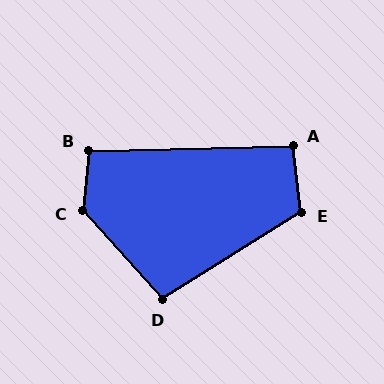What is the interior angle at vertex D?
Approximately 100 degrees (obtuse).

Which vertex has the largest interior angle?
C, at approximately 132 degrees.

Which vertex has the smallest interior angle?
A, at approximately 96 degrees.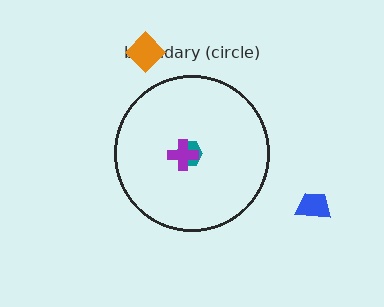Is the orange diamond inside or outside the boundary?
Outside.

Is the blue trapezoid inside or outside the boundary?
Outside.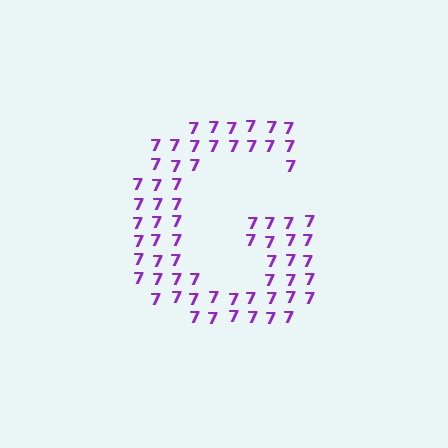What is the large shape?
The large shape is the letter G.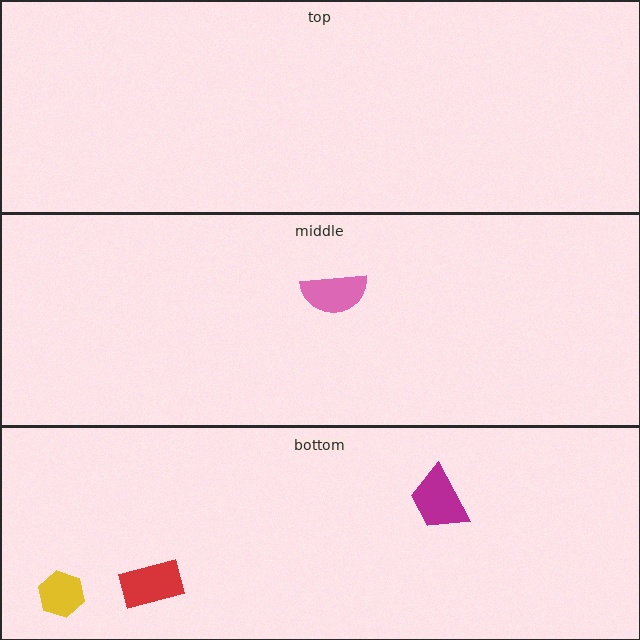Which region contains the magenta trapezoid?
The bottom region.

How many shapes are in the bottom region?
3.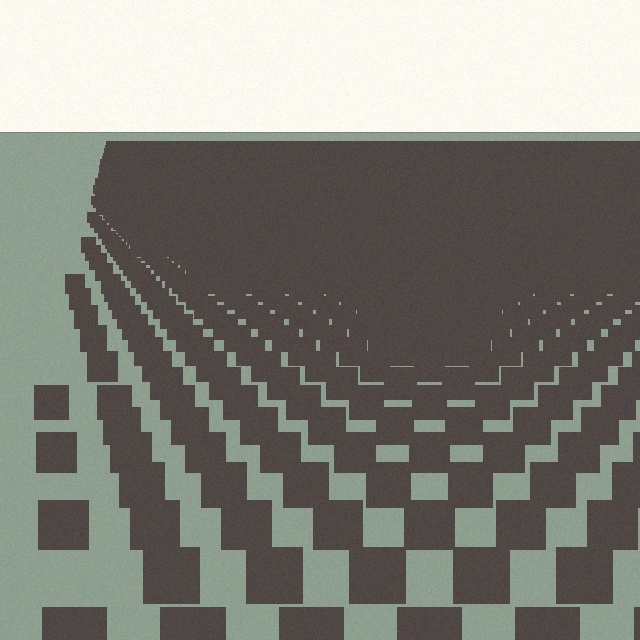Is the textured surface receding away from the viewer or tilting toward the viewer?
The surface is receding away from the viewer. Texture elements get smaller and denser toward the top.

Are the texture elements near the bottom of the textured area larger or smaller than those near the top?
Larger. Near the bottom, elements are closer to the viewer and appear at a bigger on-screen size.